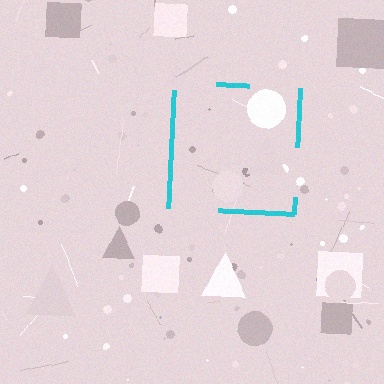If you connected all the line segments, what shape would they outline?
They would outline a square.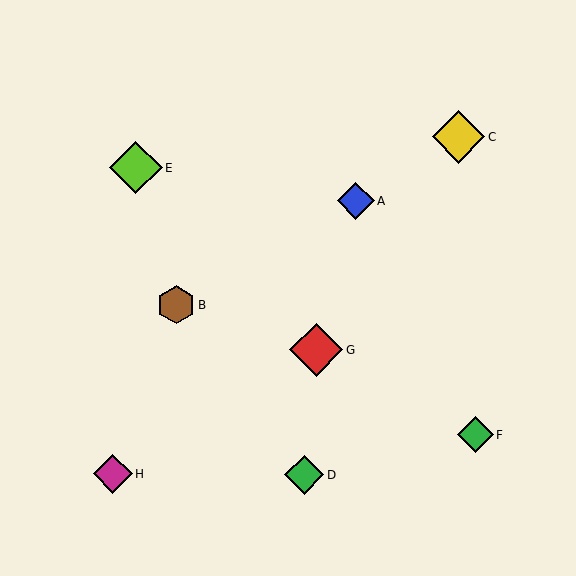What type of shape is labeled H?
Shape H is a magenta diamond.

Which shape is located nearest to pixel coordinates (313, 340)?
The red diamond (labeled G) at (316, 350) is nearest to that location.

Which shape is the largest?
The yellow diamond (labeled C) is the largest.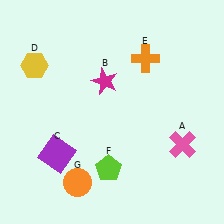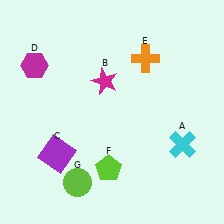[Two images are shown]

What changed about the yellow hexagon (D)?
In Image 1, D is yellow. In Image 2, it changed to magenta.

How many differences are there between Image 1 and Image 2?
There are 3 differences between the two images.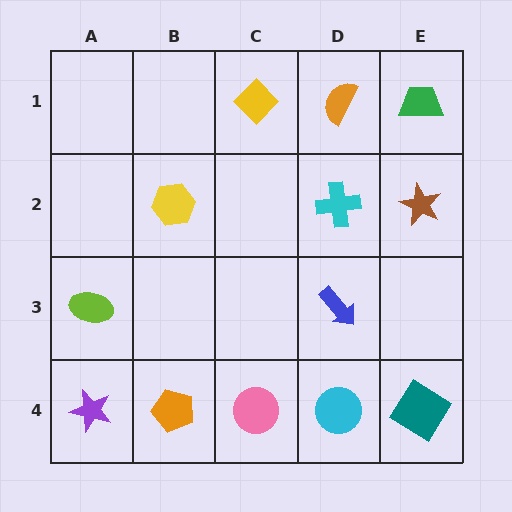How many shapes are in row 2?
3 shapes.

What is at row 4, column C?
A pink circle.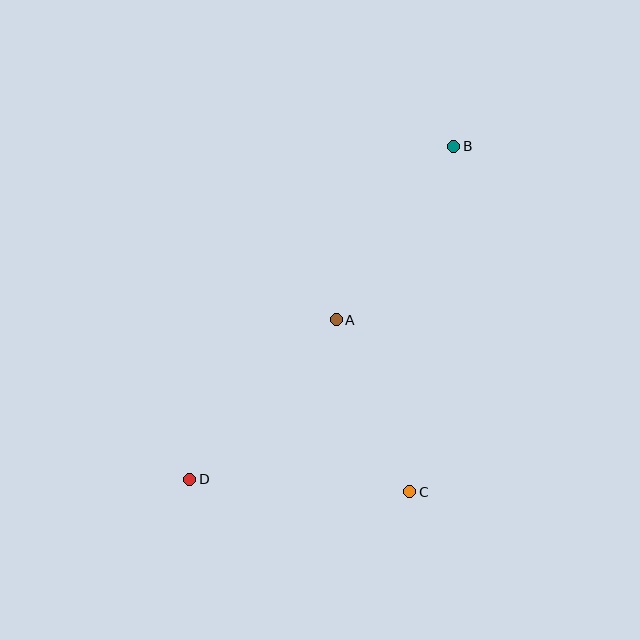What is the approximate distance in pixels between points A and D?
The distance between A and D is approximately 216 pixels.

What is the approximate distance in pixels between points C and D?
The distance between C and D is approximately 220 pixels.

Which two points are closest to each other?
Points A and C are closest to each other.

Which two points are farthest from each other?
Points B and D are farthest from each other.